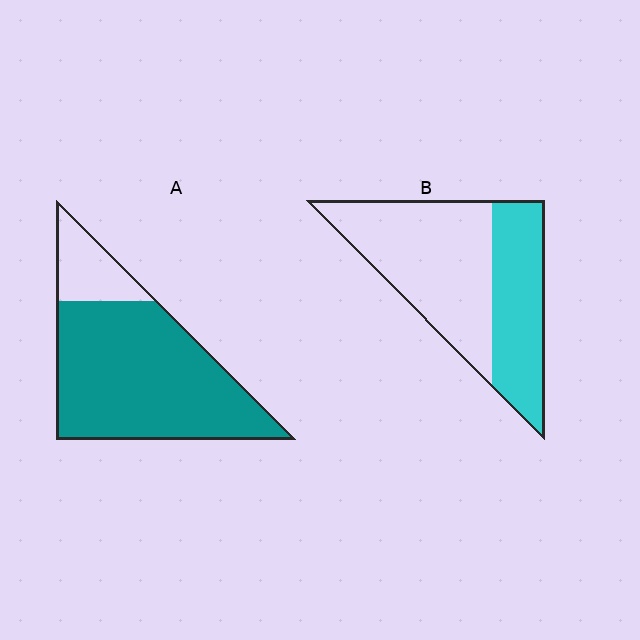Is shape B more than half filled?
No.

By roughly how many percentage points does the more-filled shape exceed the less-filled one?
By roughly 45 percentage points (A over B).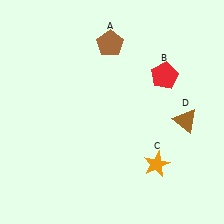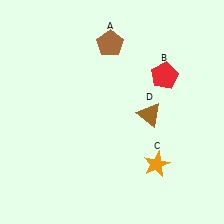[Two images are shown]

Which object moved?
The brown triangle (D) moved left.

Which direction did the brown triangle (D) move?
The brown triangle (D) moved left.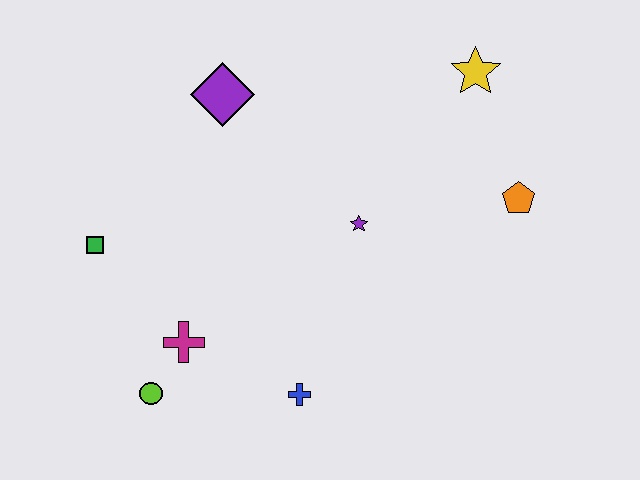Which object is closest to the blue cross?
The magenta cross is closest to the blue cross.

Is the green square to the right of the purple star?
No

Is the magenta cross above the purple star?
No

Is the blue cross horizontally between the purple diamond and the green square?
No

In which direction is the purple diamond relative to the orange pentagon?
The purple diamond is to the left of the orange pentagon.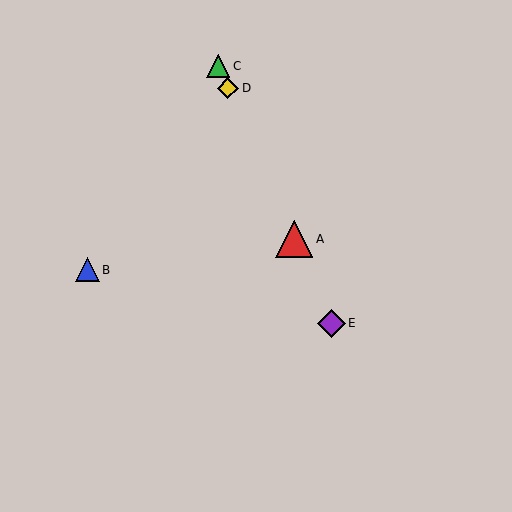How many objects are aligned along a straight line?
4 objects (A, C, D, E) are aligned along a straight line.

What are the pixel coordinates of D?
Object D is at (228, 88).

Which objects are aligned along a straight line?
Objects A, C, D, E are aligned along a straight line.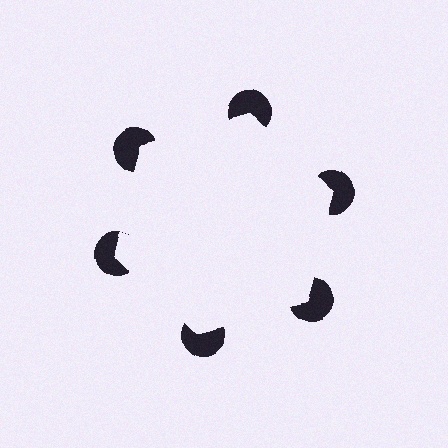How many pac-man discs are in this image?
There are 6 — one at each vertex of the illusory hexagon.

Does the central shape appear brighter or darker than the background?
It typically appears slightly brighter than the background, even though no actual brightness change is drawn.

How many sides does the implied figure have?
6 sides.